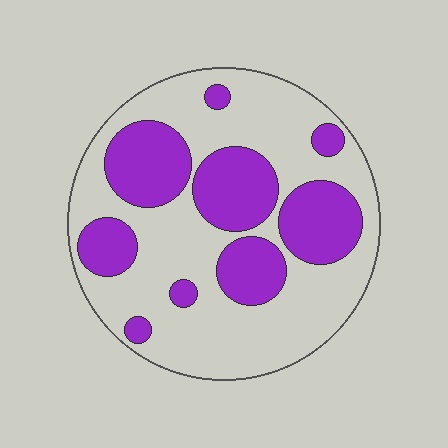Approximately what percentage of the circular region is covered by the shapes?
Approximately 35%.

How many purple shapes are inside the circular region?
9.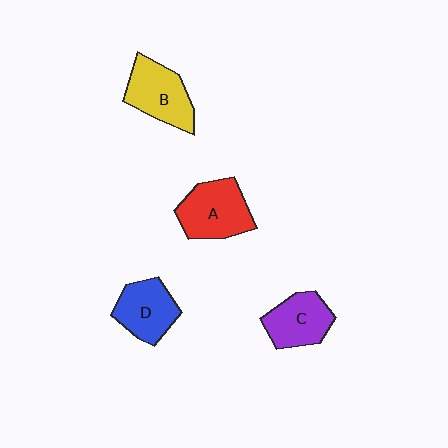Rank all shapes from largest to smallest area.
From largest to smallest: A (red), B (yellow), D (blue), C (purple).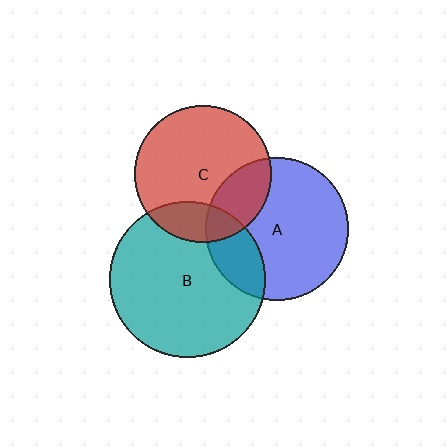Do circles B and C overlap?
Yes.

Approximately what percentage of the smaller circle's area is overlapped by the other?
Approximately 20%.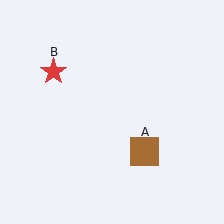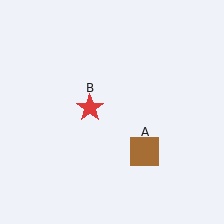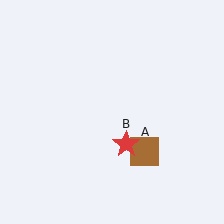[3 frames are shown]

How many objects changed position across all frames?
1 object changed position: red star (object B).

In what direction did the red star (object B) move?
The red star (object B) moved down and to the right.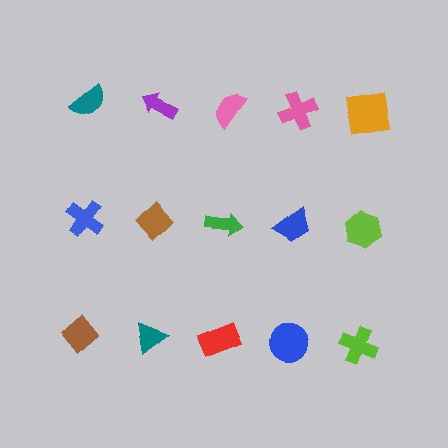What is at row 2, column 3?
A green arrow.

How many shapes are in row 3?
5 shapes.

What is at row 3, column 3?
A red rectangle.